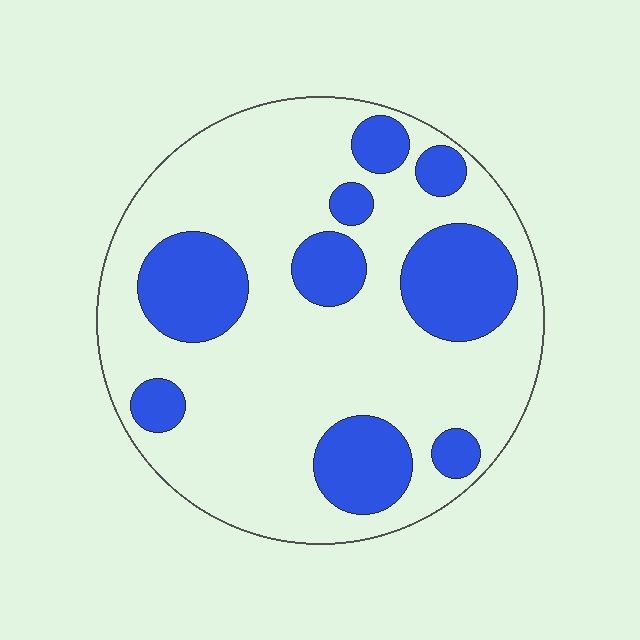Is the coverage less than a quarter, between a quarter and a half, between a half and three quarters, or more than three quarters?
Between a quarter and a half.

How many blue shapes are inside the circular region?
9.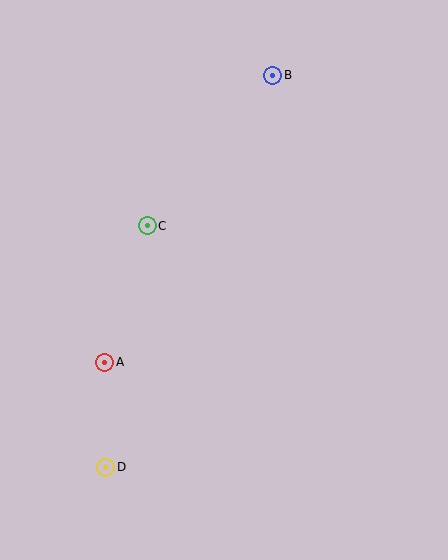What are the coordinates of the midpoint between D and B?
The midpoint between D and B is at (189, 271).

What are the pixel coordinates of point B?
Point B is at (273, 75).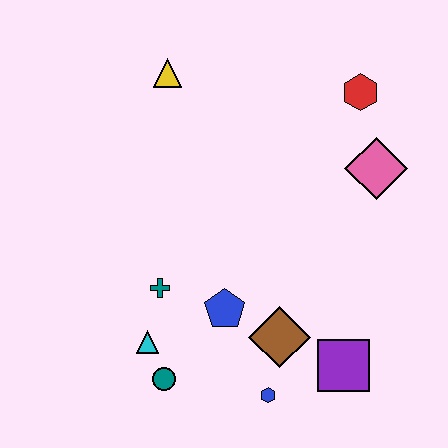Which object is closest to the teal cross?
The cyan triangle is closest to the teal cross.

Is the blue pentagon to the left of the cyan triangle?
No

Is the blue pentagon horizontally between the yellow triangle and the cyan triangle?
No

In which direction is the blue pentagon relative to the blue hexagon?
The blue pentagon is above the blue hexagon.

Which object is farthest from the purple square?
The yellow triangle is farthest from the purple square.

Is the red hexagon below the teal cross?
No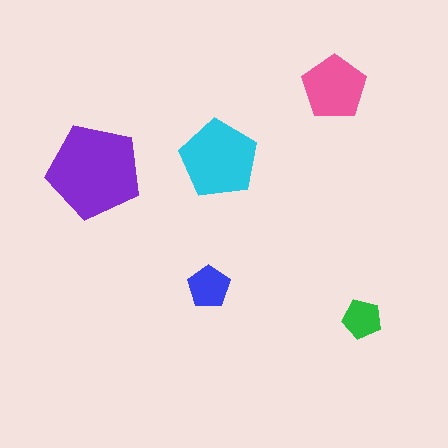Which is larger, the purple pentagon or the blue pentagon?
The purple one.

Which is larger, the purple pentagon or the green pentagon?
The purple one.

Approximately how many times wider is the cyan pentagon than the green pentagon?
About 2 times wider.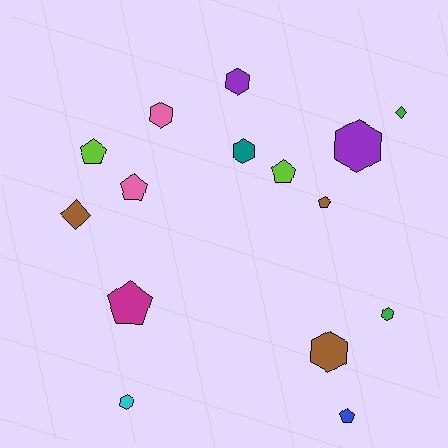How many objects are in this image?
There are 15 objects.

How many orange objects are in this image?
There are no orange objects.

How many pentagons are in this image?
There are 6 pentagons.